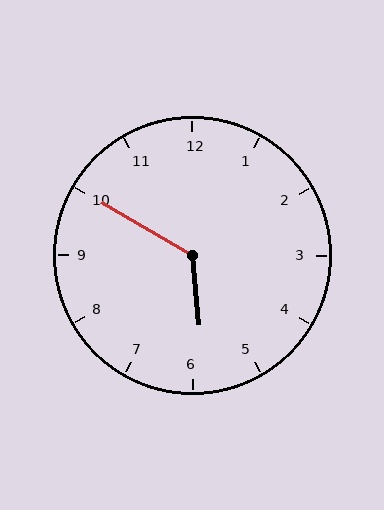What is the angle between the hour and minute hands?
Approximately 125 degrees.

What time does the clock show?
5:50.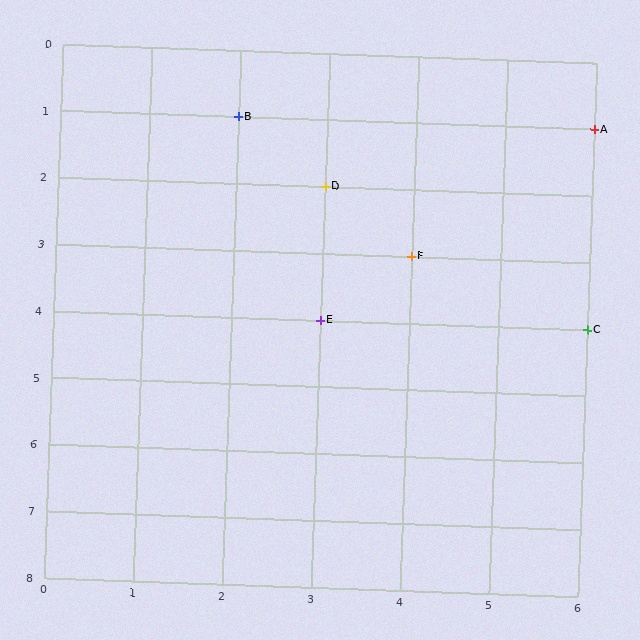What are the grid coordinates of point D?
Point D is at grid coordinates (3, 2).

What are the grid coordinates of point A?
Point A is at grid coordinates (6, 1).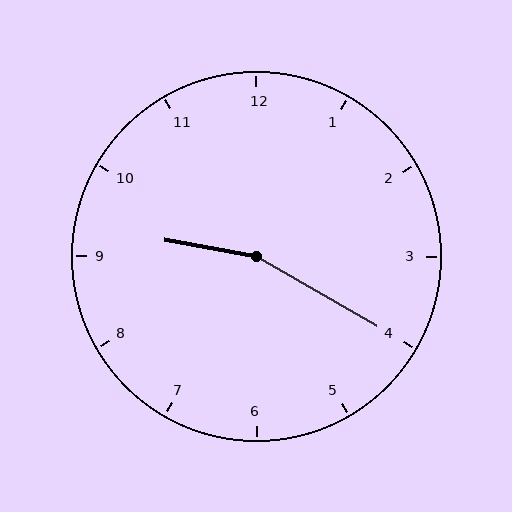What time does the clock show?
9:20.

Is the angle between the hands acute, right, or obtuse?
It is obtuse.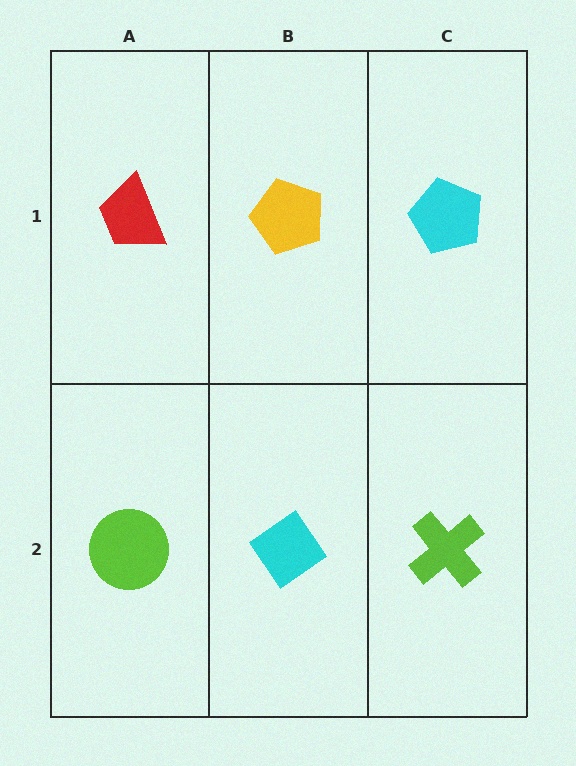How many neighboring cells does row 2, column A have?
2.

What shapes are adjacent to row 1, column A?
A lime circle (row 2, column A), a yellow pentagon (row 1, column B).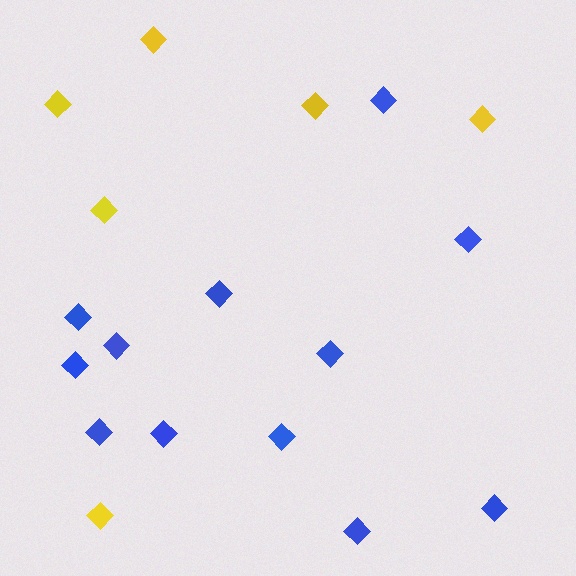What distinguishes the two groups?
There are 2 groups: one group of yellow diamonds (6) and one group of blue diamonds (12).